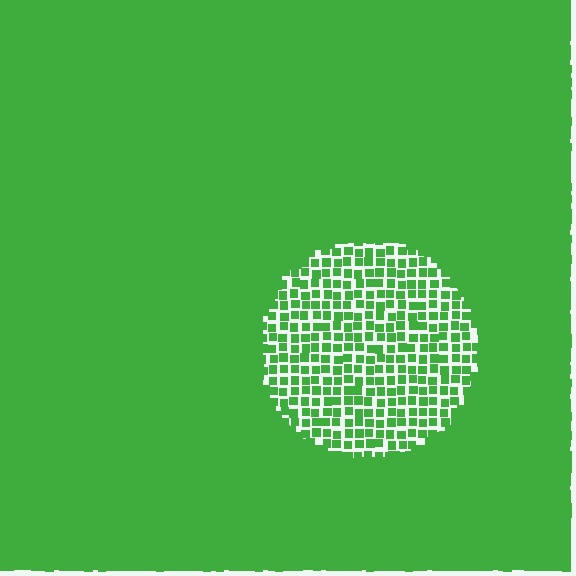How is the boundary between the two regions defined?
The boundary is defined by a change in element density (approximately 2.7x ratio). All elements are the same color, size, and shape.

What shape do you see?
I see a circle.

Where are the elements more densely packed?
The elements are more densely packed outside the circle boundary.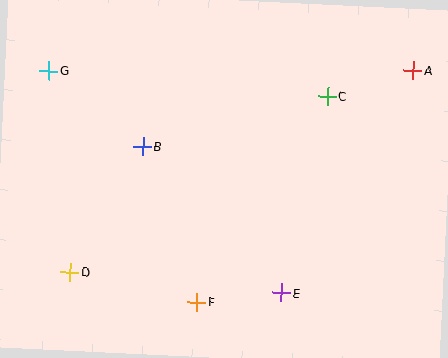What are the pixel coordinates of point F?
Point F is at (197, 302).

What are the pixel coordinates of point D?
Point D is at (70, 272).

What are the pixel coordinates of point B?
Point B is at (143, 146).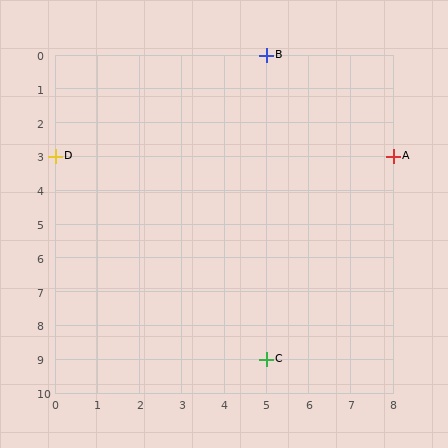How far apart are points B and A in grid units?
Points B and A are 3 columns and 3 rows apart (about 4.2 grid units diagonally).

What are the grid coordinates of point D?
Point D is at grid coordinates (0, 3).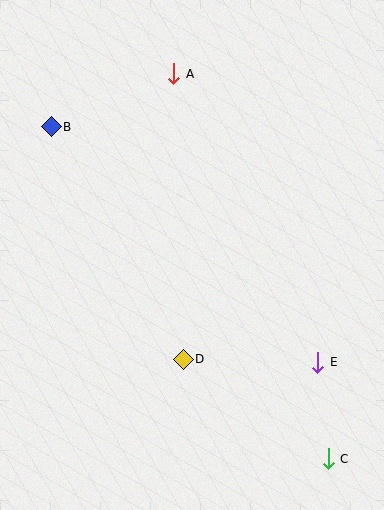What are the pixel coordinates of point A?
Point A is at (173, 74).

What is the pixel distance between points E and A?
The distance between E and A is 323 pixels.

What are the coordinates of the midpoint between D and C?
The midpoint between D and C is at (256, 409).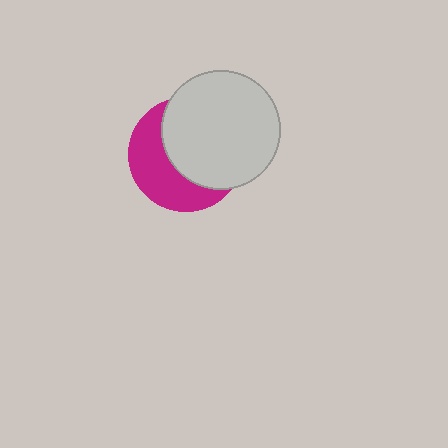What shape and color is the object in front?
The object in front is a light gray circle.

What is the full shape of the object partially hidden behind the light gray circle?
The partially hidden object is a magenta circle.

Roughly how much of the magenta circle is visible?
A small part of it is visible (roughly 43%).